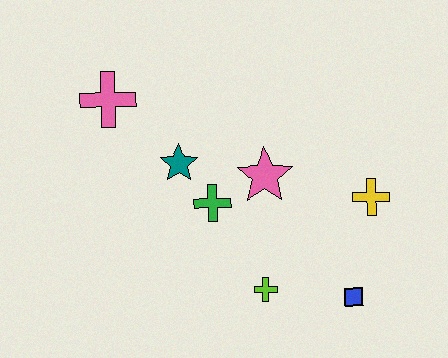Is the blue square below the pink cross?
Yes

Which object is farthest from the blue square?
The pink cross is farthest from the blue square.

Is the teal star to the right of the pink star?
No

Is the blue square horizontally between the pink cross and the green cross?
No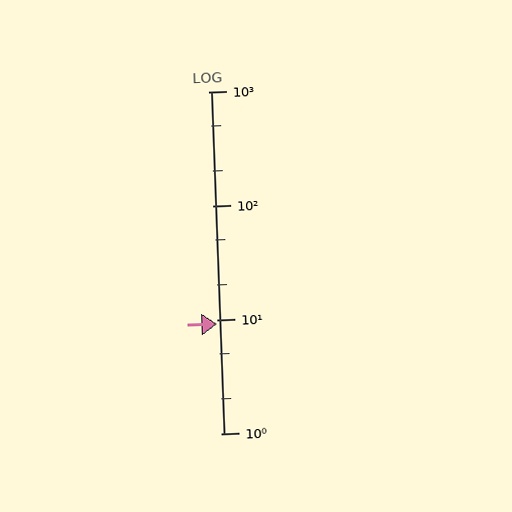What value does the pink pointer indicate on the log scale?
The pointer indicates approximately 9.1.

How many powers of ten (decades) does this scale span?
The scale spans 3 decades, from 1 to 1000.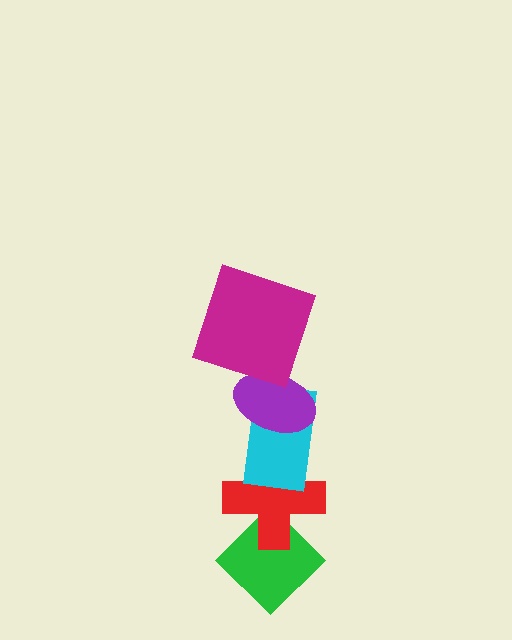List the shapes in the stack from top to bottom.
From top to bottom: the magenta square, the purple ellipse, the cyan rectangle, the red cross, the green diamond.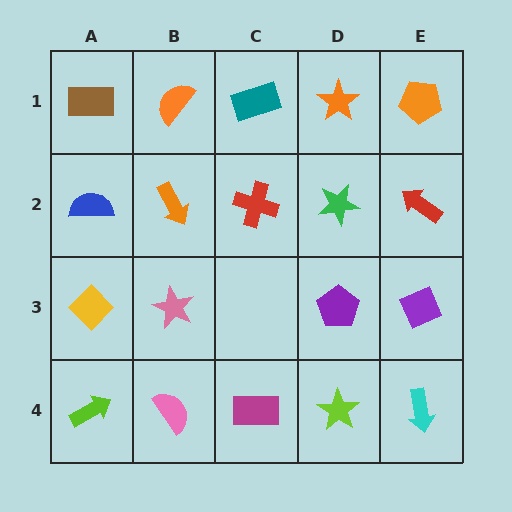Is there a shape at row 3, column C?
No, that cell is empty.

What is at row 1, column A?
A brown rectangle.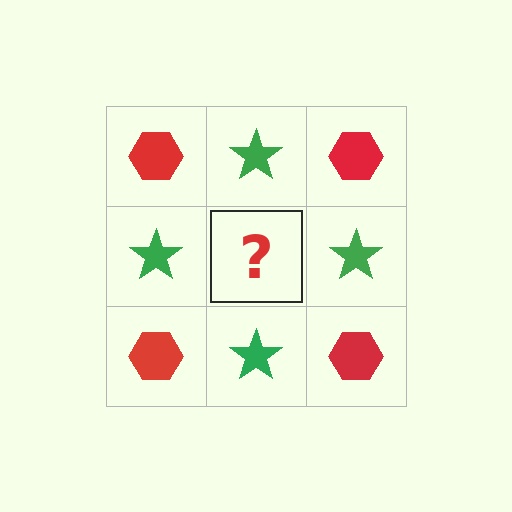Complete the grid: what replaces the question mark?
The question mark should be replaced with a red hexagon.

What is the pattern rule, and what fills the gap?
The rule is that it alternates red hexagon and green star in a checkerboard pattern. The gap should be filled with a red hexagon.